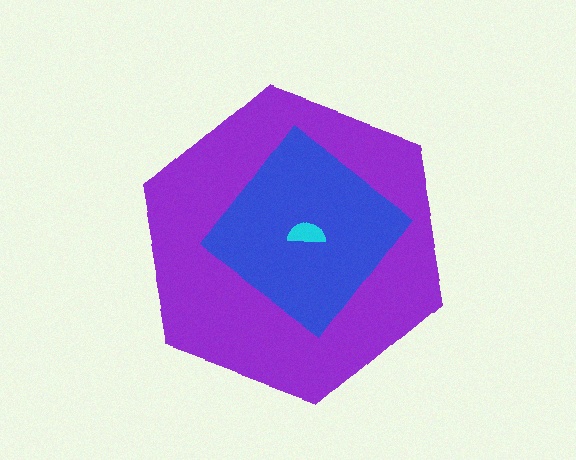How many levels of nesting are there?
3.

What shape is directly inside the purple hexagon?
The blue diamond.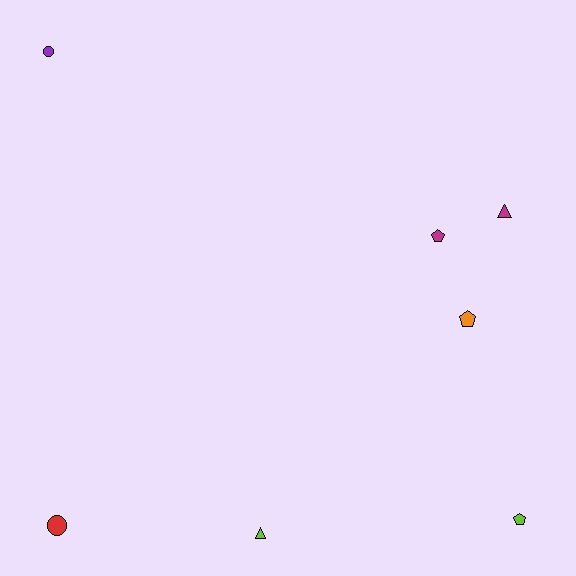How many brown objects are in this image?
There are no brown objects.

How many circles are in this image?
There are 2 circles.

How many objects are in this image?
There are 7 objects.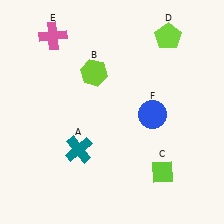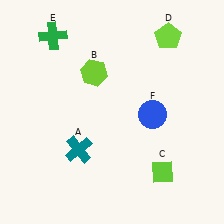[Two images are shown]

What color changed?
The cross (E) changed from pink in Image 1 to green in Image 2.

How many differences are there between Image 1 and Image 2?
There is 1 difference between the two images.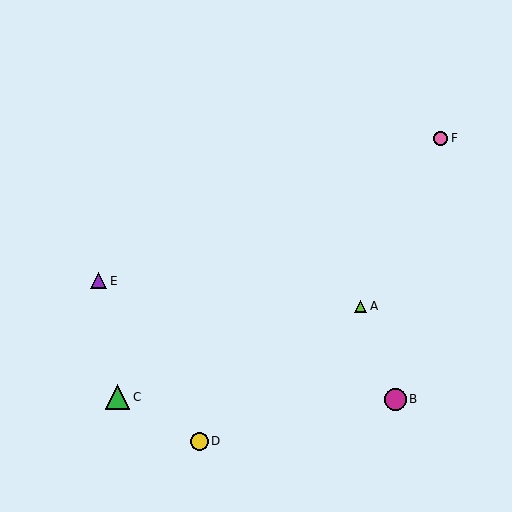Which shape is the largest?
The green triangle (labeled C) is the largest.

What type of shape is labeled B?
Shape B is a magenta circle.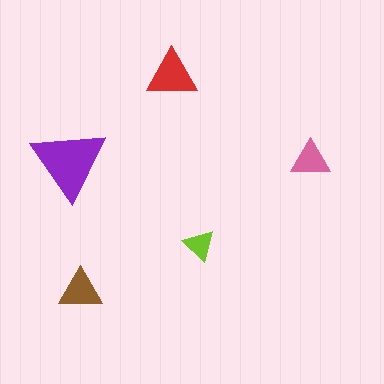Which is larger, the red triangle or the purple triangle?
The purple one.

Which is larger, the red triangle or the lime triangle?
The red one.